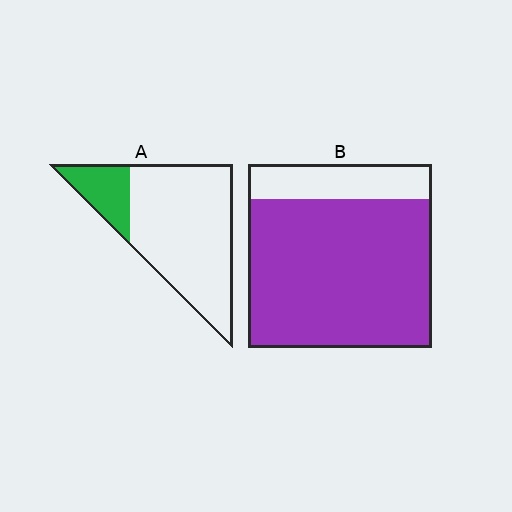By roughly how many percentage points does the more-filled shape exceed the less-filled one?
By roughly 60 percentage points (B over A).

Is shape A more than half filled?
No.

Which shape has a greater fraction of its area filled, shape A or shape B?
Shape B.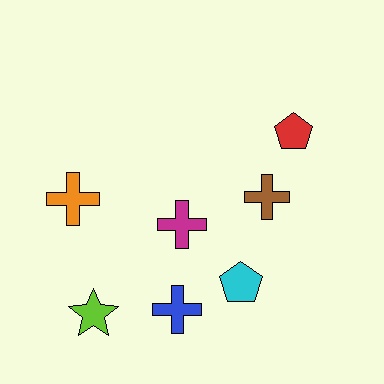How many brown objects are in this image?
There is 1 brown object.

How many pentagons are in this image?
There are 2 pentagons.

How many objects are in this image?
There are 7 objects.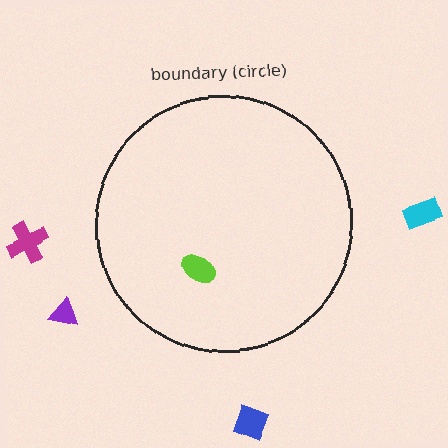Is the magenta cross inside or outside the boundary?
Outside.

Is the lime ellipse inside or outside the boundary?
Inside.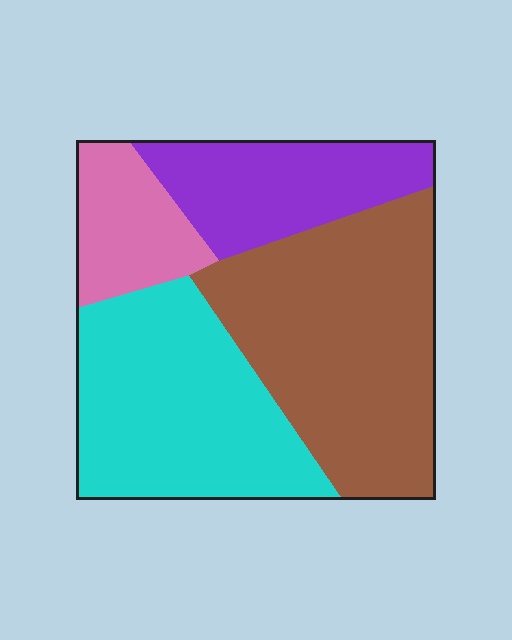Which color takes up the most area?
Brown, at roughly 40%.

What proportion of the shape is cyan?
Cyan takes up between a quarter and a half of the shape.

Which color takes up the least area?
Pink, at roughly 10%.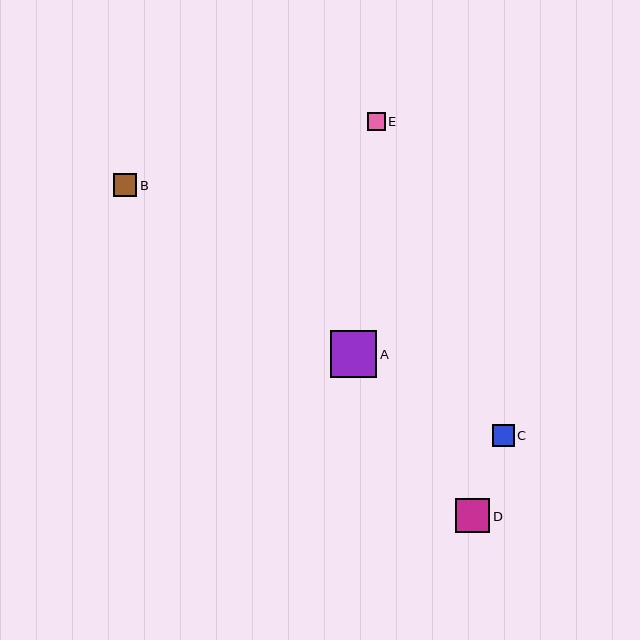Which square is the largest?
Square A is the largest with a size of approximately 46 pixels.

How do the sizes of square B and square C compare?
Square B and square C are approximately the same size.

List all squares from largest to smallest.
From largest to smallest: A, D, B, C, E.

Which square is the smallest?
Square E is the smallest with a size of approximately 18 pixels.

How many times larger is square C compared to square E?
Square C is approximately 1.2 times the size of square E.